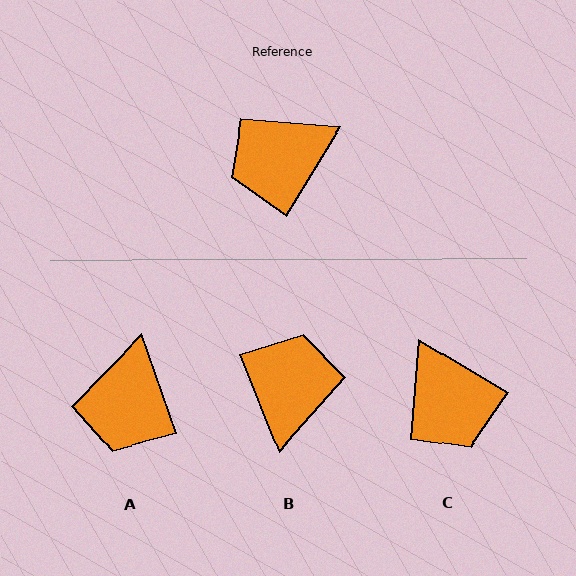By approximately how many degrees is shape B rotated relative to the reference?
Approximately 127 degrees clockwise.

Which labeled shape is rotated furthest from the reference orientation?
B, about 127 degrees away.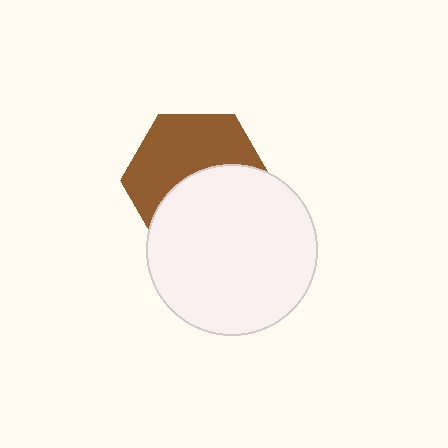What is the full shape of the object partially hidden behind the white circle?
The partially hidden object is a brown hexagon.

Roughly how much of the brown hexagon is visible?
About half of it is visible (roughly 51%).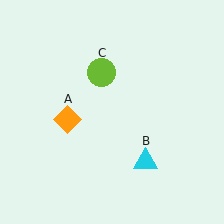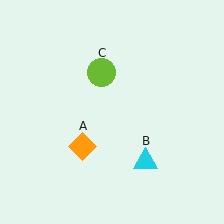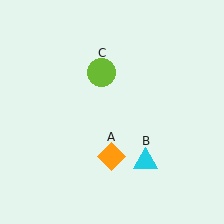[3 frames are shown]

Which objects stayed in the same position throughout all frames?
Cyan triangle (object B) and lime circle (object C) remained stationary.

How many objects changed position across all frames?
1 object changed position: orange diamond (object A).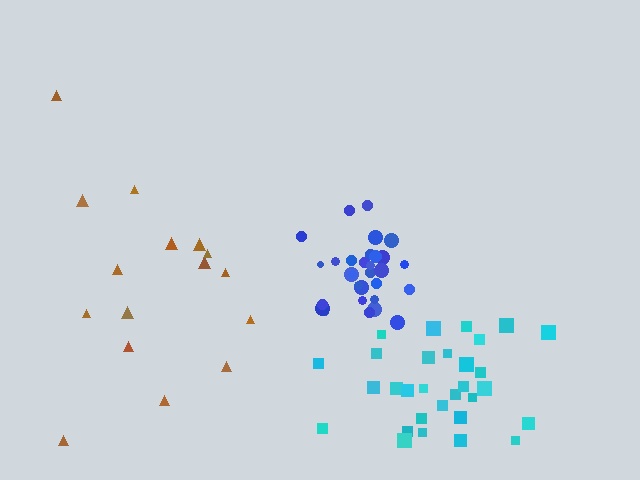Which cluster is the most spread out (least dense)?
Brown.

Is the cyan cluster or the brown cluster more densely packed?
Cyan.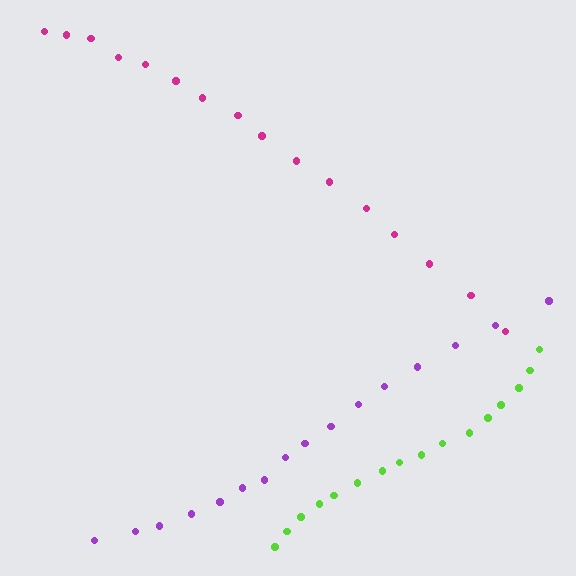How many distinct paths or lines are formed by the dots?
There are 3 distinct paths.